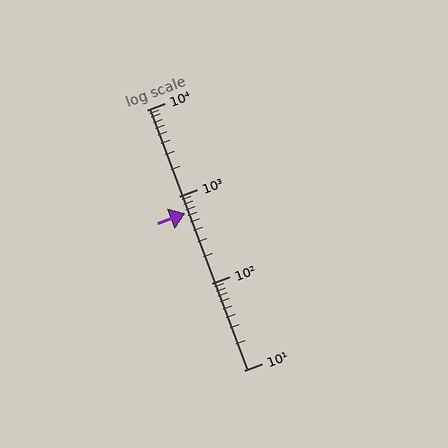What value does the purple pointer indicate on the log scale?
The pointer indicates approximately 650.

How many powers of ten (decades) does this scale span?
The scale spans 3 decades, from 10 to 10000.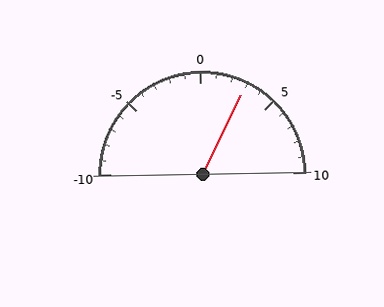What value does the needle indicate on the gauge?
The needle indicates approximately 3.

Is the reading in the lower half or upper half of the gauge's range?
The reading is in the upper half of the range (-10 to 10).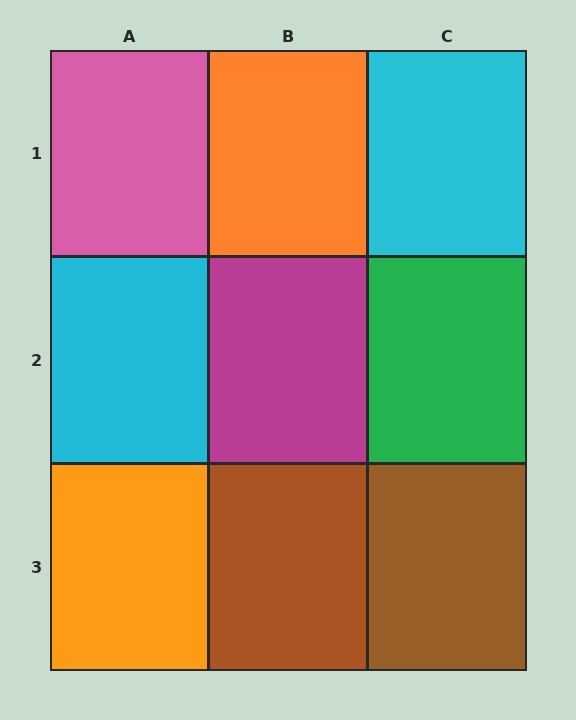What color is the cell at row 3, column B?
Brown.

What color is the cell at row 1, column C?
Cyan.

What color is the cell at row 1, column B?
Orange.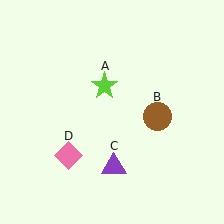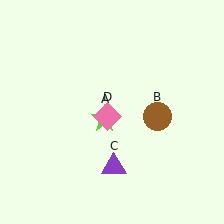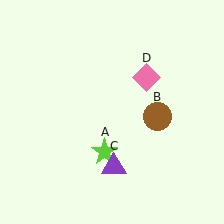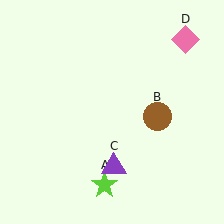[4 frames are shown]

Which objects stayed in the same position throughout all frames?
Brown circle (object B) and purple triangle (object C) remained stationary.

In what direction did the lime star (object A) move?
The lime star (object A) moved down.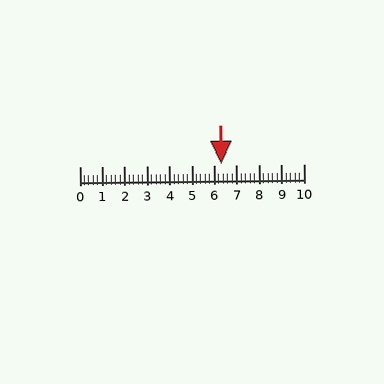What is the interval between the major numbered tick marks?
The major tick marks are spaced 1 units apart.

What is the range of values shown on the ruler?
The ruler shows values from 0 to 10.